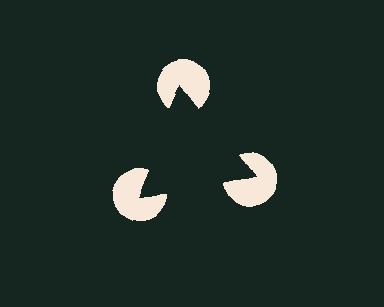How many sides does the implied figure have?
3 sides.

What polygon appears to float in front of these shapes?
An illusory triangle — its edges are inferred from the aligned wedge cuts in the pac-man discs, not physically drawn.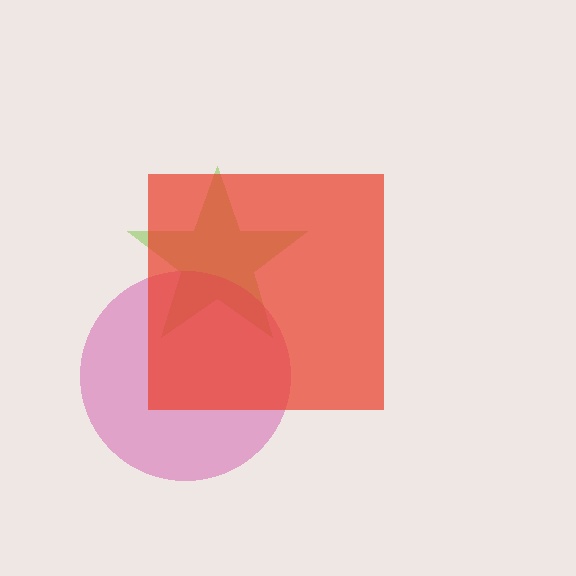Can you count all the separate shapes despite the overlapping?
Yes, there are 3 separate shapes.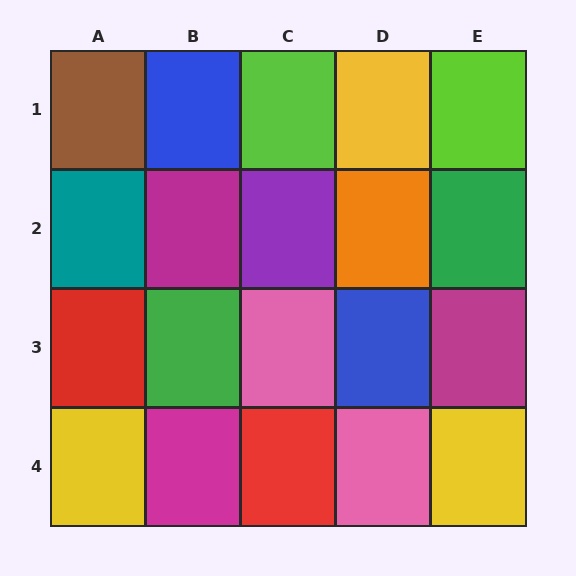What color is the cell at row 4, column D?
Pink.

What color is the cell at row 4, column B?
Magenta.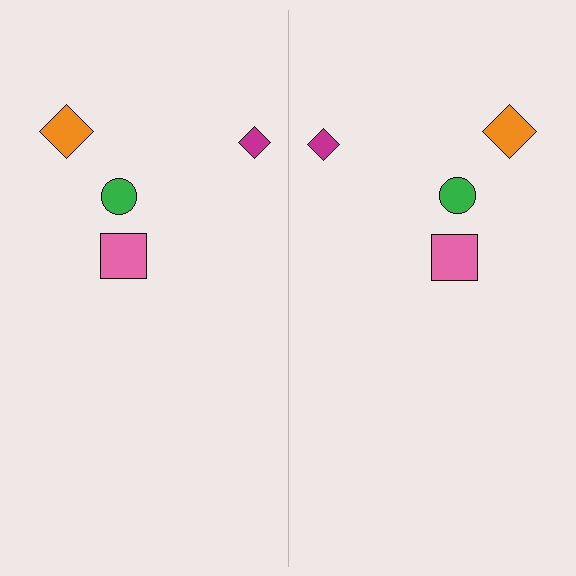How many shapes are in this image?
There are 8 shapes in this image.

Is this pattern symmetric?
Yes, this pattern has bilateral (reflection) symmetry.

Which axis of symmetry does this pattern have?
The pattern has a vertical axis of symmetry running through the center of the image.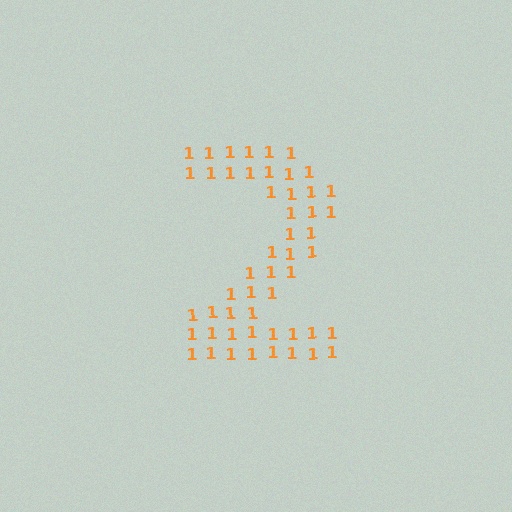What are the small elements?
The small elements are digit 1's.